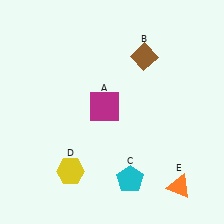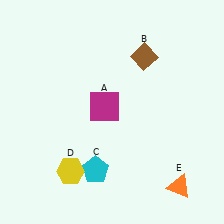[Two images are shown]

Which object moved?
The cyan pentagon (C) moved left.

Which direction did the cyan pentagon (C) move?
The cyan pentagon (C) moved left.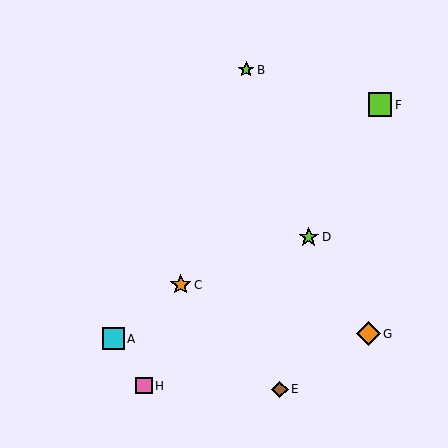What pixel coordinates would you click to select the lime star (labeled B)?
Click at (246, 70) to select the lime star B.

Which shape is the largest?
The lime square (labeled F) is the largest.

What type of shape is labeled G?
Shape G is an orange diamond.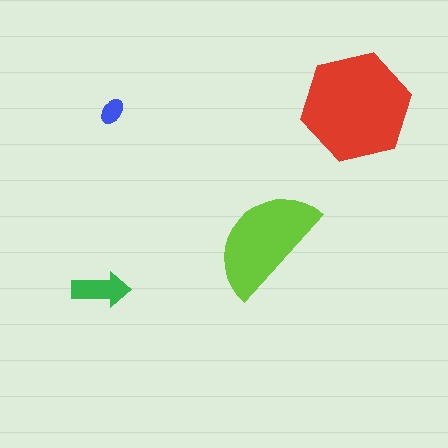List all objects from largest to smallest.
The red hexagon, the lime semicircle, the green arrow, the blue ellipse.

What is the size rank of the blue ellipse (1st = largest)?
4th.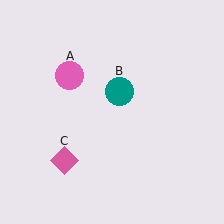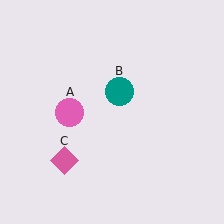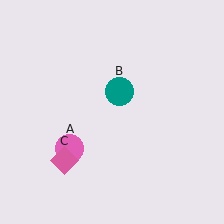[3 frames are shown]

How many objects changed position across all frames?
1 object changed position: pink circle (object A).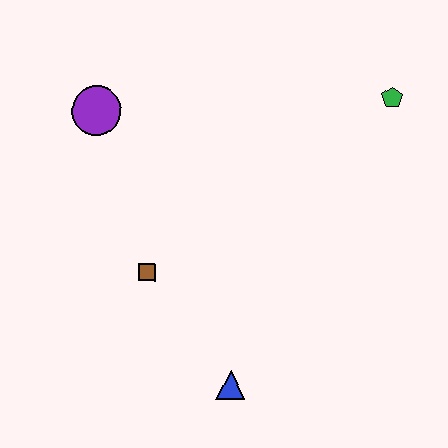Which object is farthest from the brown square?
The green pentagon is farthest from the brown square.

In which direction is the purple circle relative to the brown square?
The purple circle is above the brown square.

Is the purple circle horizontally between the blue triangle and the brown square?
No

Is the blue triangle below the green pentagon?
Yes